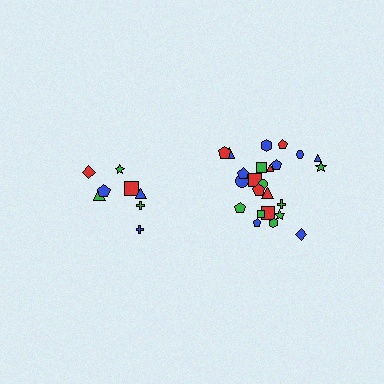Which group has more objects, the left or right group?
The right group.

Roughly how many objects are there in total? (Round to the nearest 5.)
Roughly 35 objects in total.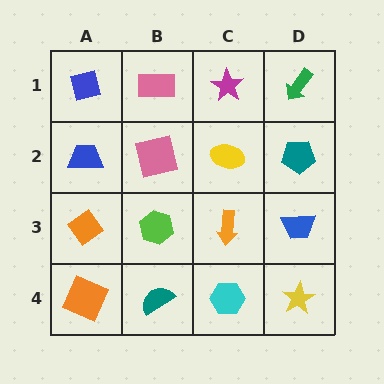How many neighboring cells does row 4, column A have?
2.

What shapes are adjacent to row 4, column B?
A lime hexagon (row 3, column B), an orange square (row 4, column A), a cyan hexagon (row 4, column C).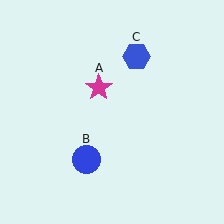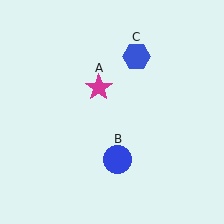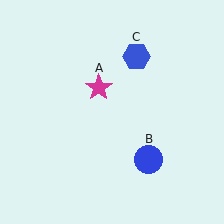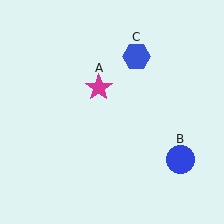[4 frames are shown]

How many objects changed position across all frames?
1 object changed position: blue circle (object B).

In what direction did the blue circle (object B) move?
The blue circle (object B) moved right.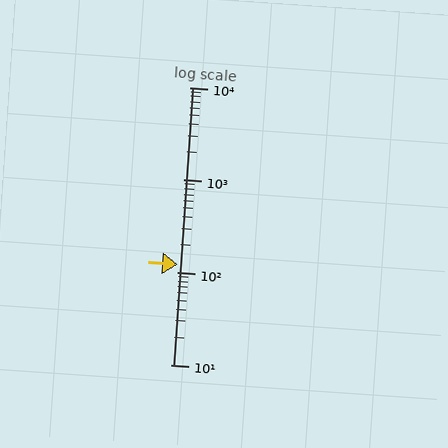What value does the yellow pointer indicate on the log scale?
The pointer indicates approximately 120.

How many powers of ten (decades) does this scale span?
The scale spans 3 decades, from 10 to 10000.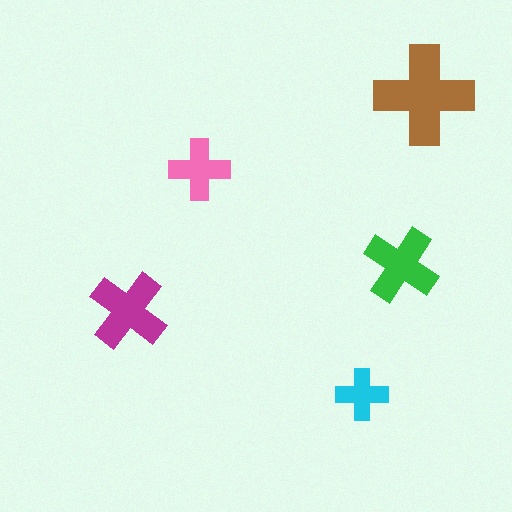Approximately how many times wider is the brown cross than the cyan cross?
About 2 times wider.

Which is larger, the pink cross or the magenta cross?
The magenta one.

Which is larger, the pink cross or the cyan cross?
The pink one.